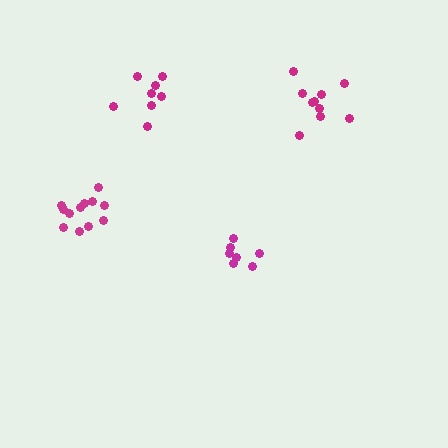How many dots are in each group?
Group 1: 7 dots, Group 2: 12 dots, Group 3: 8 dots, Group 4: 10 dots (37 total).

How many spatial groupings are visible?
There are 4 spatial groupings.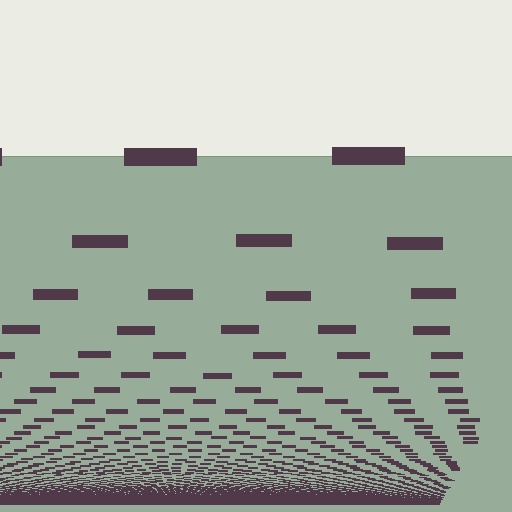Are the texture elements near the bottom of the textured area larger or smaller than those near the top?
Smaller. The gradient is inverted — elements near the bottom are smaller and denser.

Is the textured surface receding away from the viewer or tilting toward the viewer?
The surface appears to tilt toward the viewer. Texture elements get larger and sparser toward the top.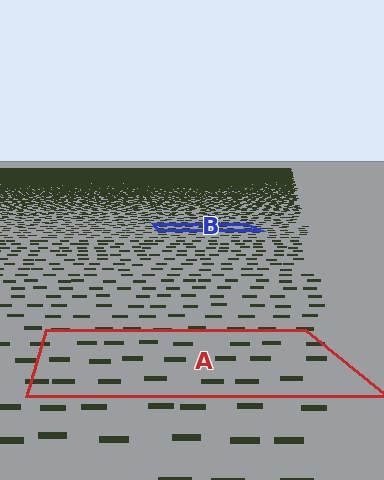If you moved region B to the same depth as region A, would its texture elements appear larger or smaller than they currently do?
They would appear larger. At a closer depth, the same texture elements are projected at a bigger on-screen size.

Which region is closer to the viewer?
Region A is closer. The texture elements there are larger and more spread out.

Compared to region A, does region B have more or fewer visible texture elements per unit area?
Region B has more texture elements per unit area — they are packed more densely because it is farther away.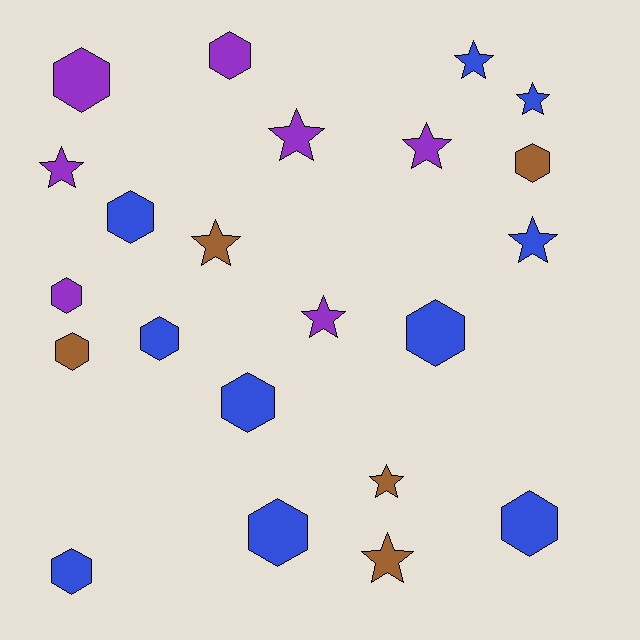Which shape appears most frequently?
Hexagon, with 12 objects.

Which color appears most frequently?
Blue, with 10 objects.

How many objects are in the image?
There are 22 objects.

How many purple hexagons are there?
There are 3 purple hexagons.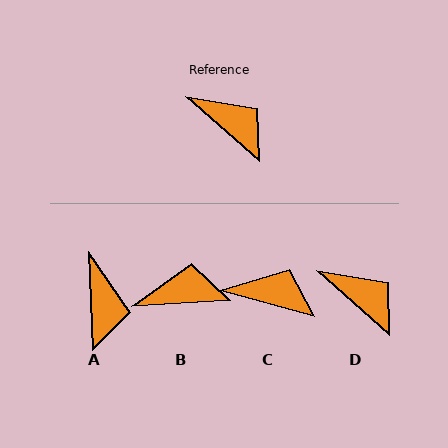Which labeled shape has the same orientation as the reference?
D.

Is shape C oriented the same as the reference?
No, it is off by about 26 degrees.